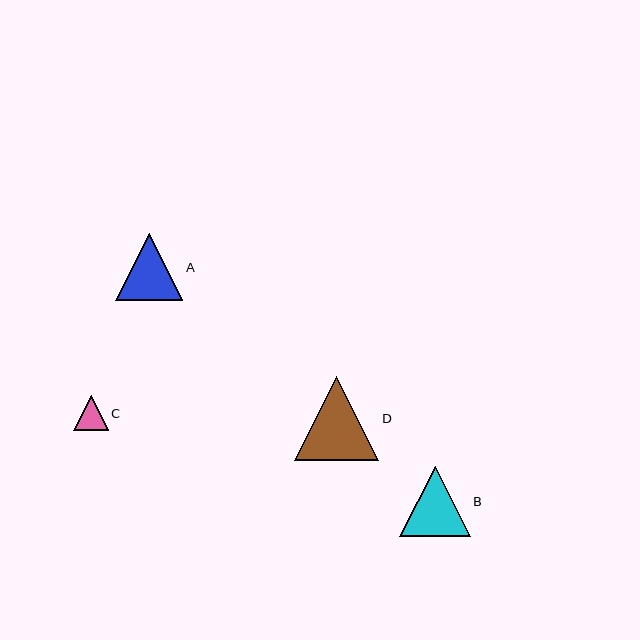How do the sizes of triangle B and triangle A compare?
Triangle B and triangle A are approximately the same size.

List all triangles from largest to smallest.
From largest to smallest: D, B, A, C.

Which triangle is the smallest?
Triangle C is the smallest with a size of approximately 34 pixels.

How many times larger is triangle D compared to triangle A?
Triangle D is approximately 1.2 times the size of triangle A.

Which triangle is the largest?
Triangle D is the largest with a size of approximately 84 pixels.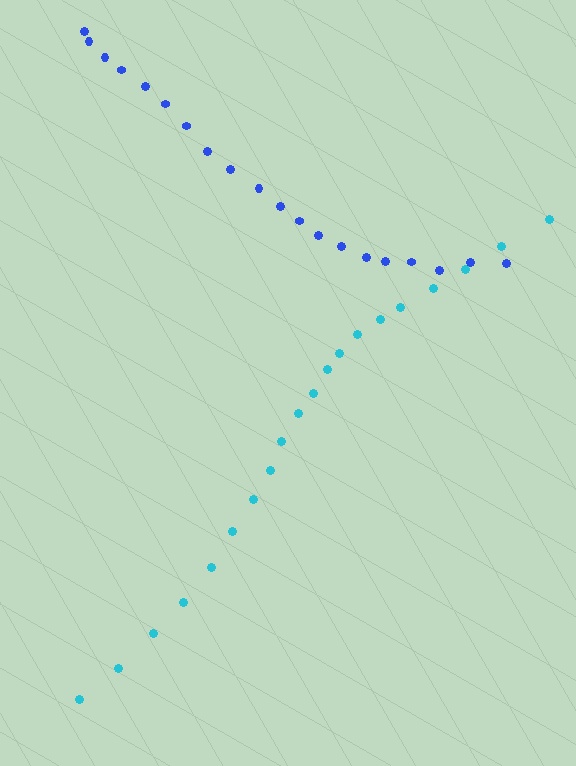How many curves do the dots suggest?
There are 2 distinct paths.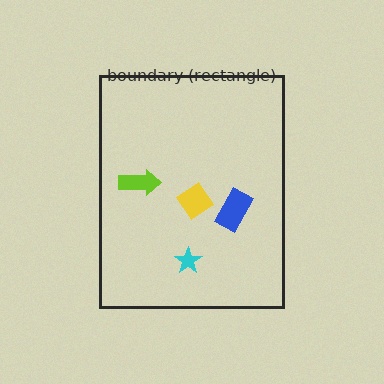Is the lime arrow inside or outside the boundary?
Inside.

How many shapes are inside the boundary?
4 inside, 0 outside.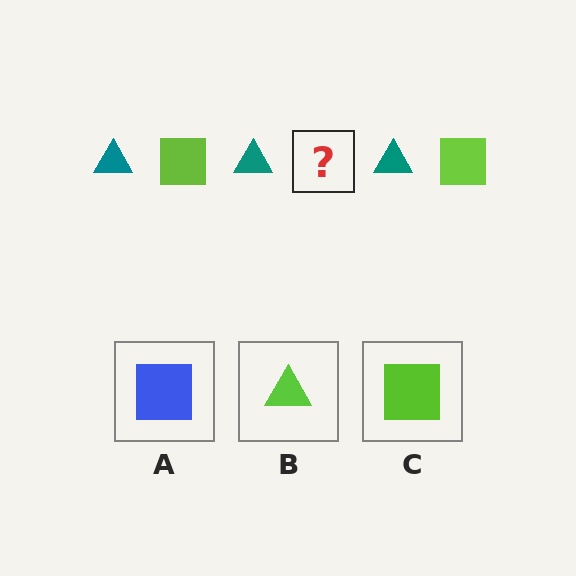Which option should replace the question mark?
Option C.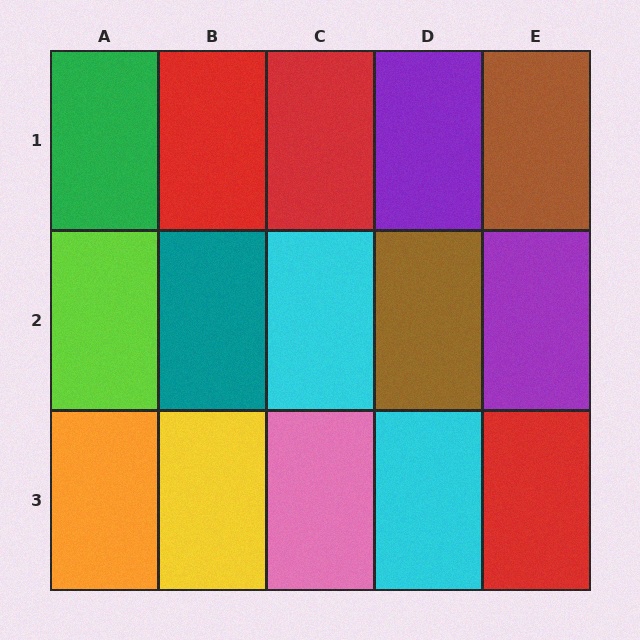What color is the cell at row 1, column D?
Purple.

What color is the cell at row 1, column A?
Green.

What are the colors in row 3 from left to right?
Orange, yellow, pink, cyan, red.